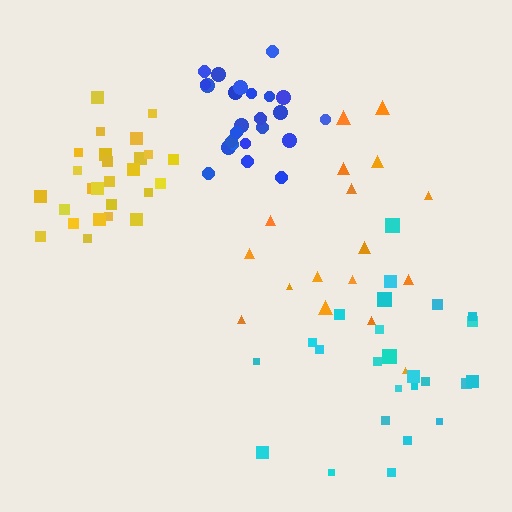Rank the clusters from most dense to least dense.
blue, yellow, cyan, orange.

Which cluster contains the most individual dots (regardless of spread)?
Yellow (26).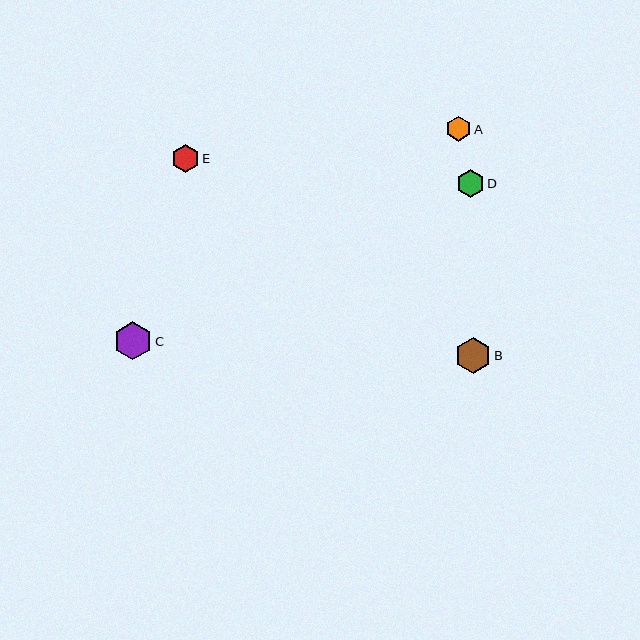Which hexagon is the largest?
Hexagon C is the largest with a size of approximately 37 pixels.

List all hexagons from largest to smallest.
From largest to smallest: C, B, D, E, A.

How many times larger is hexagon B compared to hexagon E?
Hexagon B is approximately 1.3 times the size of hexagon E.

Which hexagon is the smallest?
Hexagon A is the smallest with a size of approximately 25 pixels.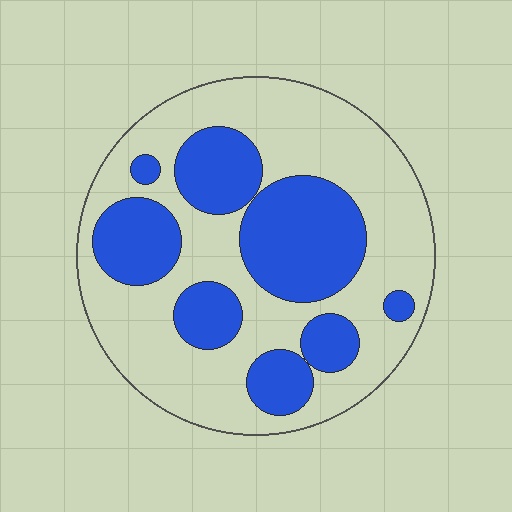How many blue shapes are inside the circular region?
8.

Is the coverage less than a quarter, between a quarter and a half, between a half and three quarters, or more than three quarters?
Between a quarter and a half.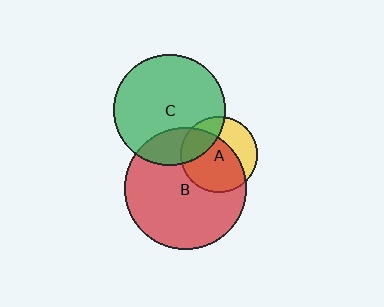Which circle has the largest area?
Circle B (red).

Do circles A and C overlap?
Yes.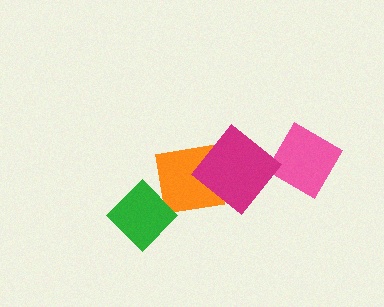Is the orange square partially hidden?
Yes, it is partially covered by another shape.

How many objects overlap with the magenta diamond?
2 objects overlap with the magenta diamond.